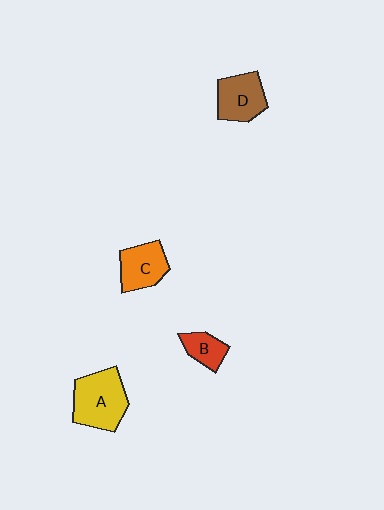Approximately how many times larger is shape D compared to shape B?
Approximately 1.6 times.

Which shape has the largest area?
Shape A (yellow).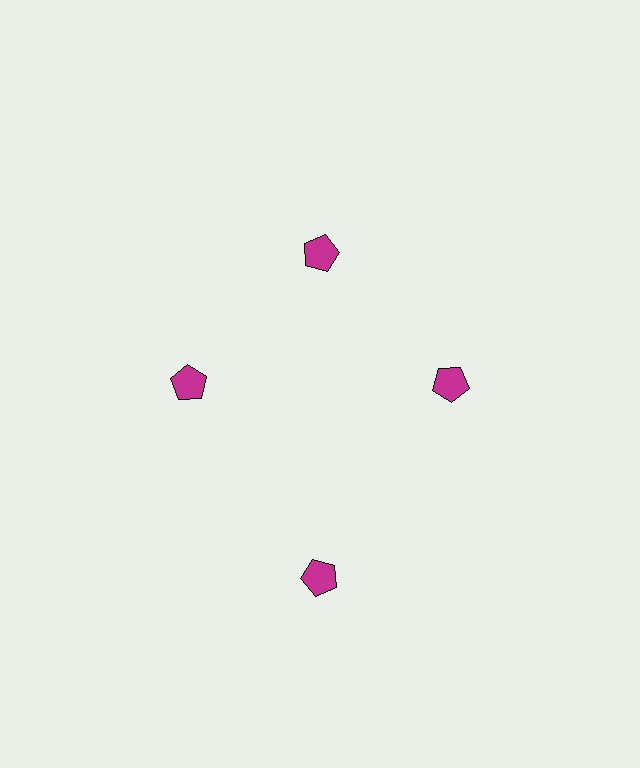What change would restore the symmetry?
The symmetry would be restored by moving it inward, back onto the ring so that all 4 pentagons sit at equal angles and equal distance from the center.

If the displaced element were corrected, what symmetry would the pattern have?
It would have 4-fold rotational symmetry — the pattern would map onto itself every 90 degrees.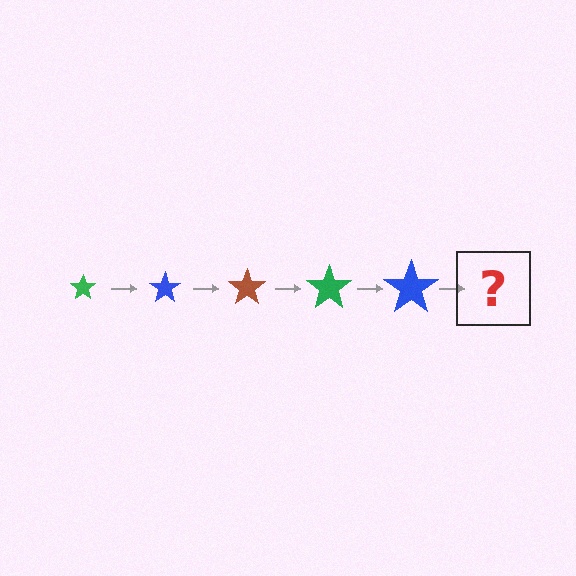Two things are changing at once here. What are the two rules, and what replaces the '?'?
The two rules are that the star grows larger each step and the color cycles through green, blue, and brown. The '?' should be a brown star, larger than the previous one.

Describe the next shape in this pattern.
It should be a brown star, larger than the previous one.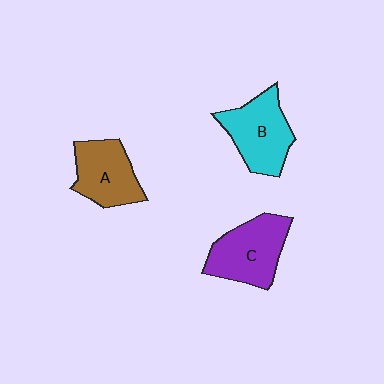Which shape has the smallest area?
Shape A (brown).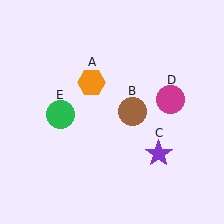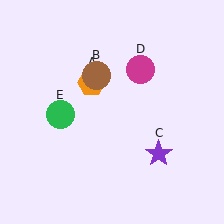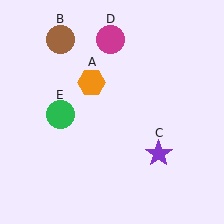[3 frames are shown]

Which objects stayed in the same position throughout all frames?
Orange hexagon (object A) and purple star (object C) and green circle (object E) remained stationary.